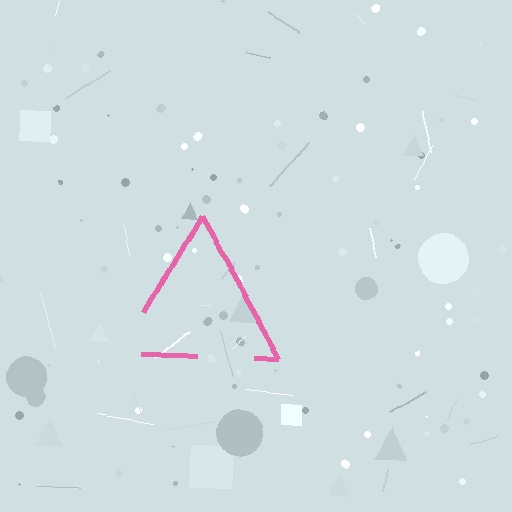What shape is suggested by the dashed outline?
The dashed outline suggests a triangle.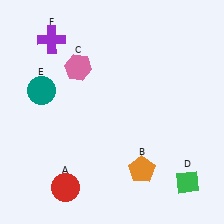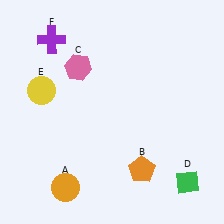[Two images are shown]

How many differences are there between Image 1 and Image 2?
There are 2 differences between the two images.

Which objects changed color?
A changed from red to orange. E changed from teal to yellow.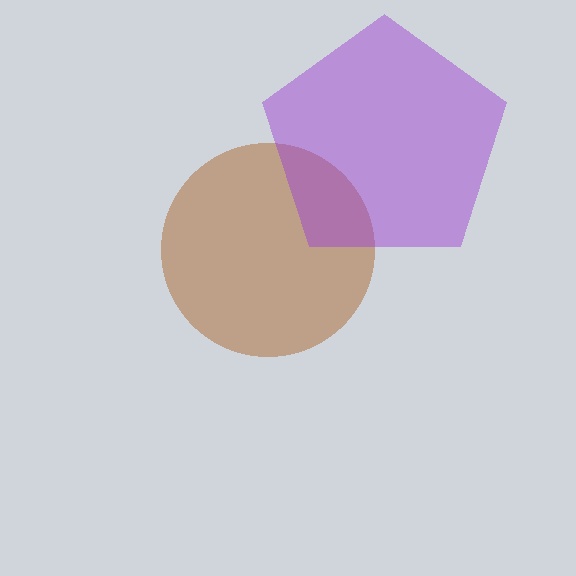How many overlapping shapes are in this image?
There are 2 overlapping shapes in the image.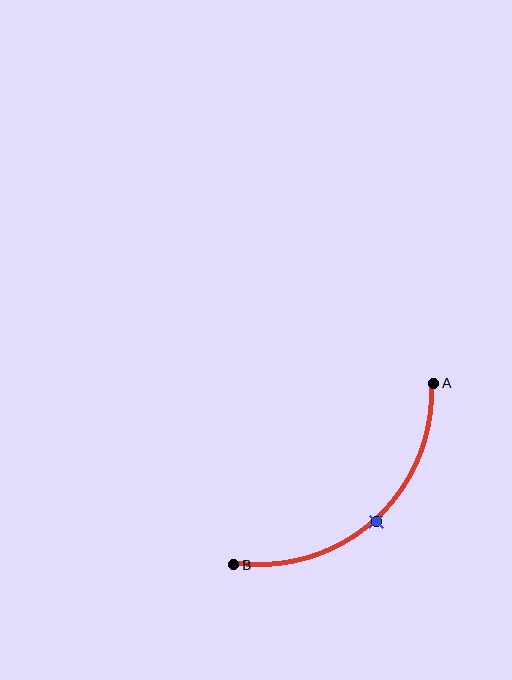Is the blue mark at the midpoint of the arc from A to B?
Yes. The blue mark lies on the arc at equal arc-length from both A and B — it is the arc midpoint.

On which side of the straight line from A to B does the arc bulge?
The arc bulges below and to the right of the straight line connecting A and B.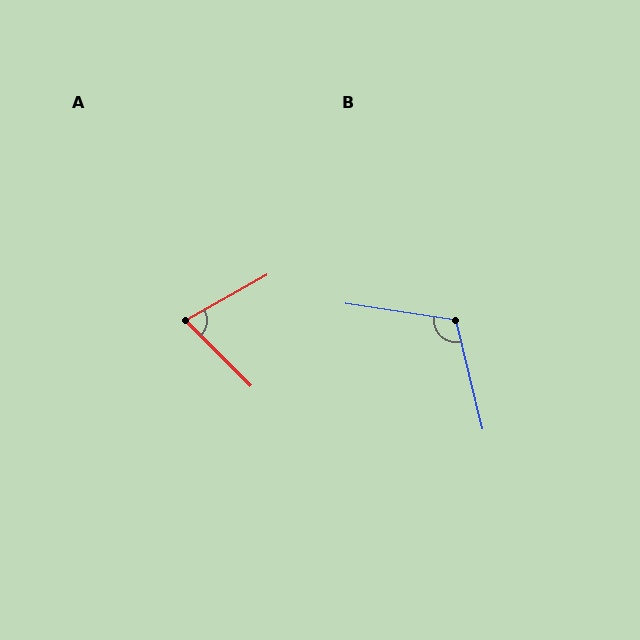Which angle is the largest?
B, at approximately 112 degrees.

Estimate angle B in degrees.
Approximately 112 degrees.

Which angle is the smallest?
A, at approximately 74 degrees.